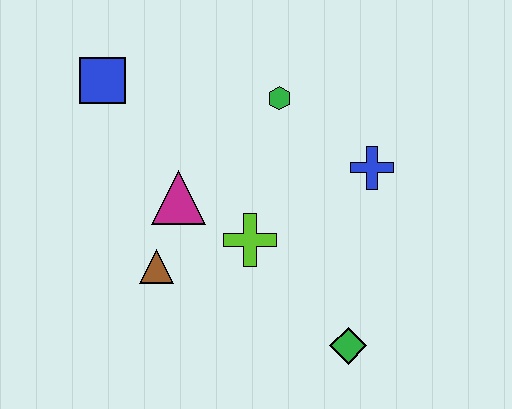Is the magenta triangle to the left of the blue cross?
Yes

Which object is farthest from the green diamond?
The blue square is farthest from the green diamond.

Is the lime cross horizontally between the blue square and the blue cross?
Yes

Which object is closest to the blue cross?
The green hexagon is closest to the blue cross.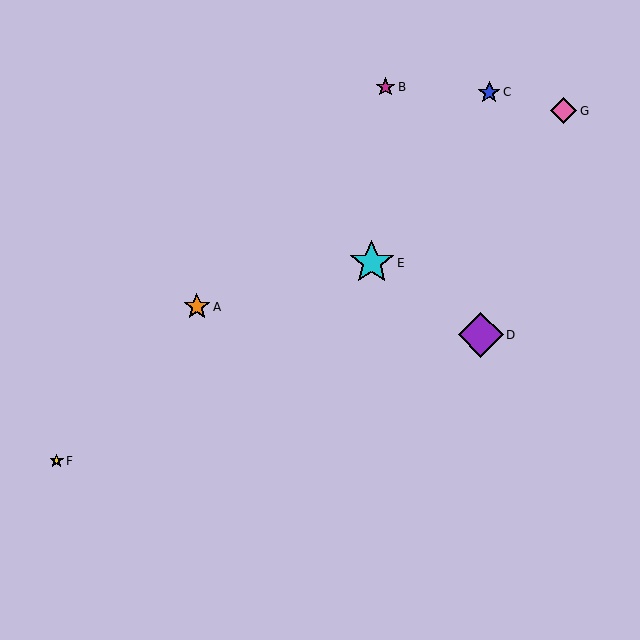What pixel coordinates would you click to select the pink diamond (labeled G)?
Click at (564, 111) to select the pink diamond G.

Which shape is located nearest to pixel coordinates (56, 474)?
The yellow star (labeled F) at (57, 461) is nearest to that location.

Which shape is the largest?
The purple diamond (labeled D) is the largest.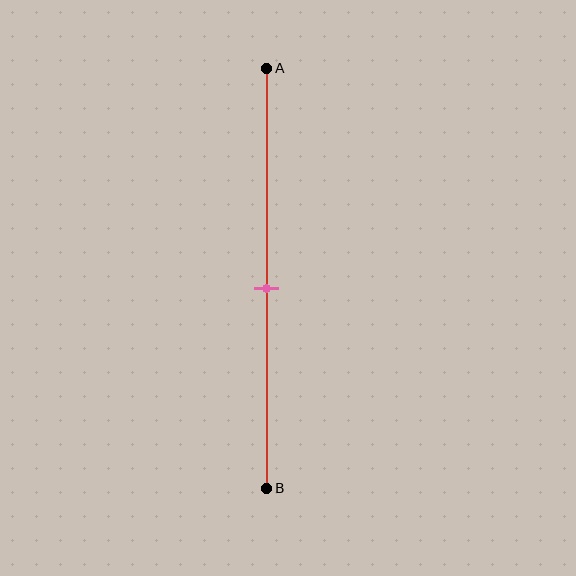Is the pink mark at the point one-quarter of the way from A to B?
No, the mark is at about 50% from A, not at the 25% one-quarter point.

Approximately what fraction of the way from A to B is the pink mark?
The pink mark is approximately 50% of the way from A to B.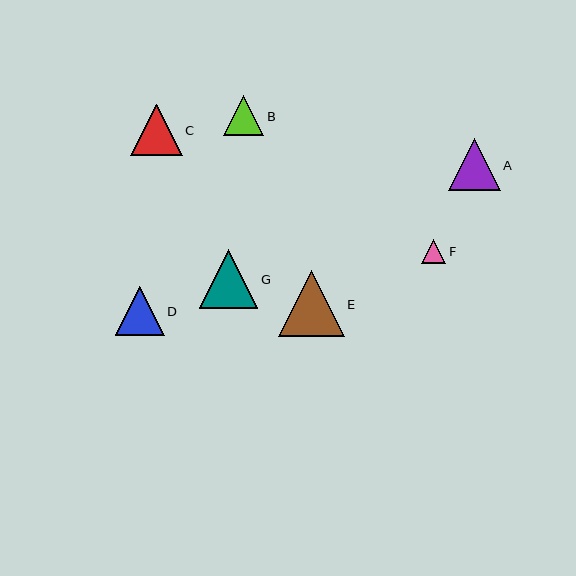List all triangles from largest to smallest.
From largest to smallest: E, G, A, C, D, B, F.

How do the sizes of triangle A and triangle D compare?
Triangle A and triangle D are approximately the same size.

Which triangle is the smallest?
Triangle F is the smallest with a size of approximately 24 pixels.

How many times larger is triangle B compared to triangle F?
Triangle B is approximately 1.7 times the size of triangle F.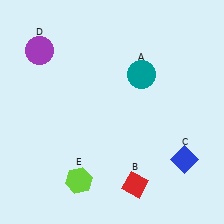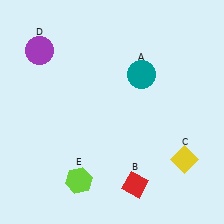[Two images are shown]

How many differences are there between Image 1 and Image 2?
There is 1 difference between the two images.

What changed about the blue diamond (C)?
In Image 1, C is blue. In Image 2, it changed to yellow.